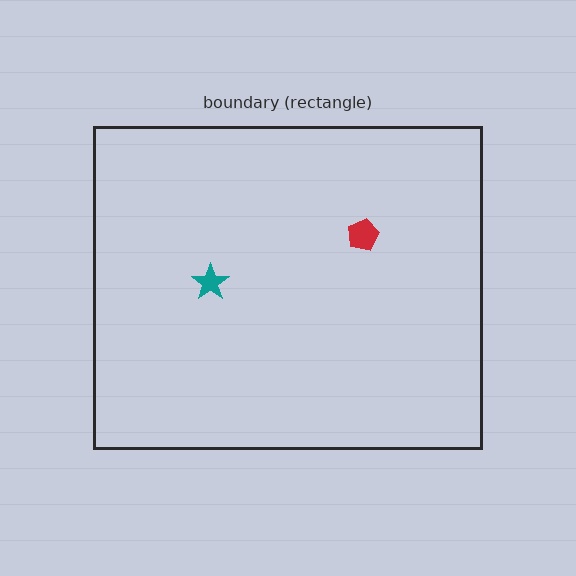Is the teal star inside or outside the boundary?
Inside.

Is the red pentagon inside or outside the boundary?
Inside.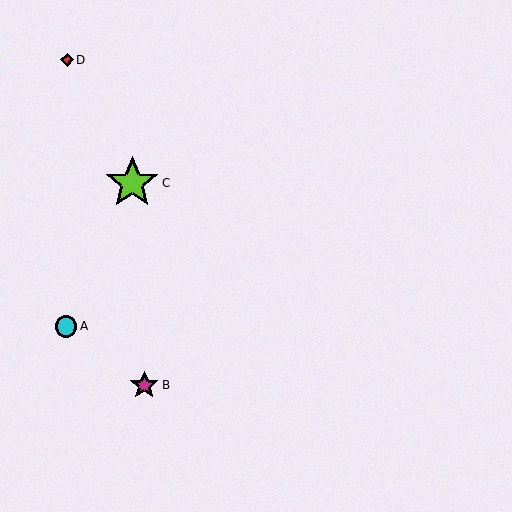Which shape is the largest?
The lime star (labeled C) is the largest.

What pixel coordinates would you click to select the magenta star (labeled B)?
Click at (144, 385) to select the magenta star B.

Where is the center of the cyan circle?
The center of the cyan circle is at (66, 326).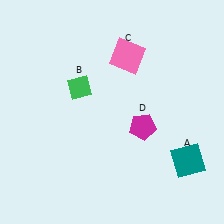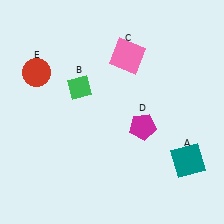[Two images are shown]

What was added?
A red circle (E) was added in Image 2.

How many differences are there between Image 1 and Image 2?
There is 1 difference between the two images.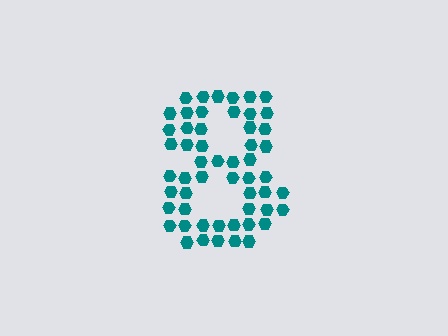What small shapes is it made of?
It is made of small hexagons.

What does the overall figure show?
The overall figure shows the digit 8.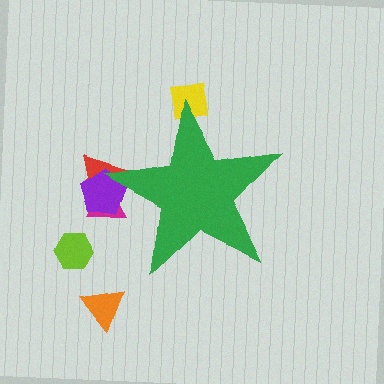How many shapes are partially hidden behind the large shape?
4 shapes are partially hidden.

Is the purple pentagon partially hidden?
Yes, the purple pentagon is partially hidden behind the green star.